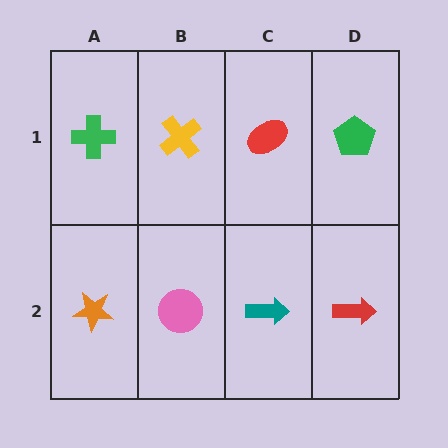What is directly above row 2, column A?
A green cross.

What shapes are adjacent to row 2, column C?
A red ellipse (row 1, column C), a pink circle (row 2, column B), a red arrow (row 2, column D).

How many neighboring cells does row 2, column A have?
2.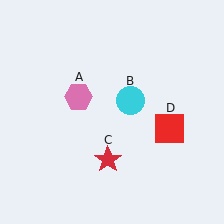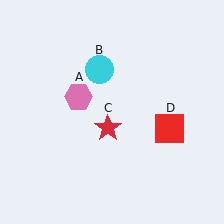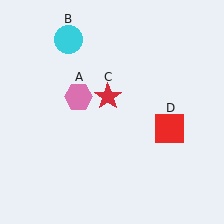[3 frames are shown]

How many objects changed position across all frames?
2 objects changed position: cyan circle (object B), red star (object C).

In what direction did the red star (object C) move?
The red star (object C) moved up.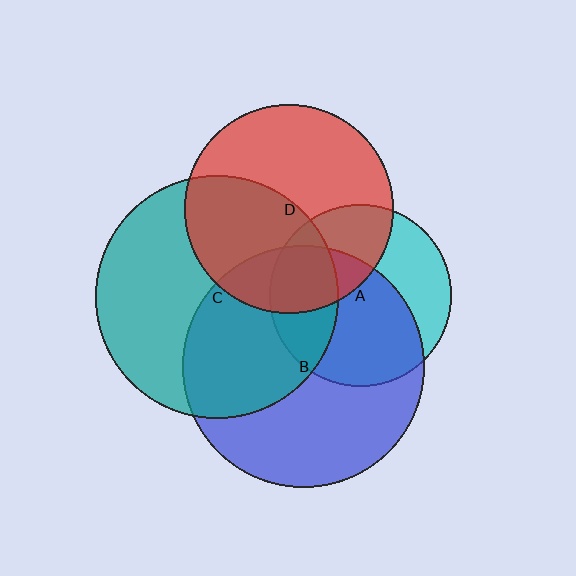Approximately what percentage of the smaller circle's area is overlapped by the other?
Approximately 20%.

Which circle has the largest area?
Circle C (teal).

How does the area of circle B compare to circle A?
Approximately 1.8 times.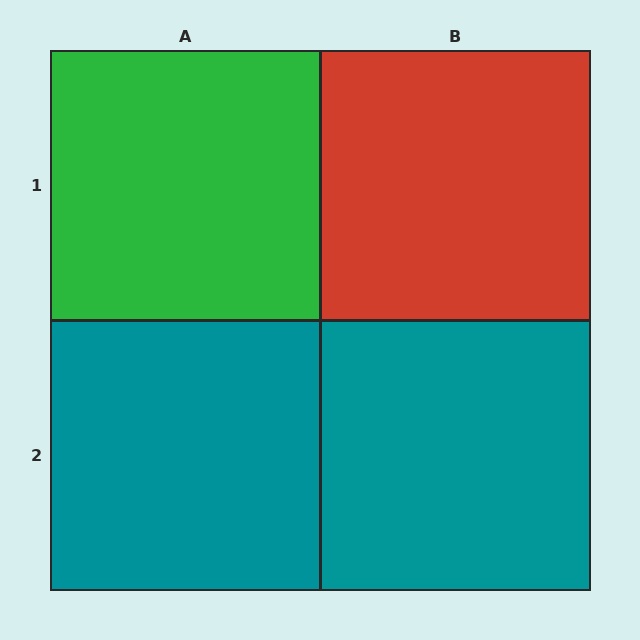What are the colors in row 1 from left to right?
Green, red.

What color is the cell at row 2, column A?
Teal.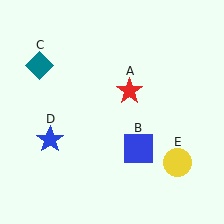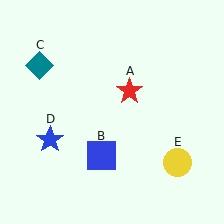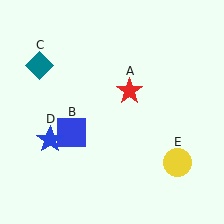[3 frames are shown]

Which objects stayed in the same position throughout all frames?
Red star (object A) and teal diamond (object C) and blue star (object D) and yellow circle (object E) remained stationary.